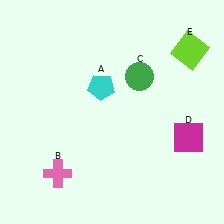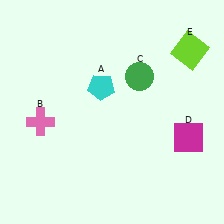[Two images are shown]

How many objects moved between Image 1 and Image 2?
1 object moved between the two images.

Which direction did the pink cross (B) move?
The pink cross (B) moved up.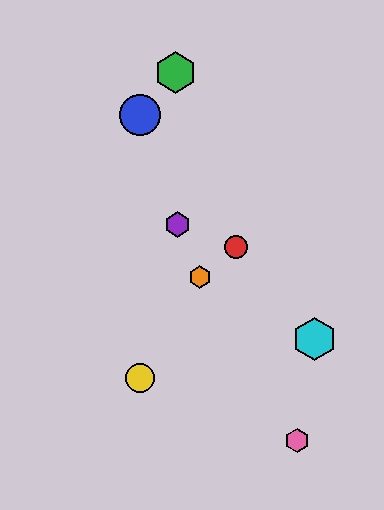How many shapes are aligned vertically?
2 shapes (the blue circle, the yellow circle) are aligned vertically.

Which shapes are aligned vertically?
The blue circle, the yellow circle are aligned vertically.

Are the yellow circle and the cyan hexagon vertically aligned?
No, the yellow circle is at x≈140 and the cyan hexagon is at x≈314.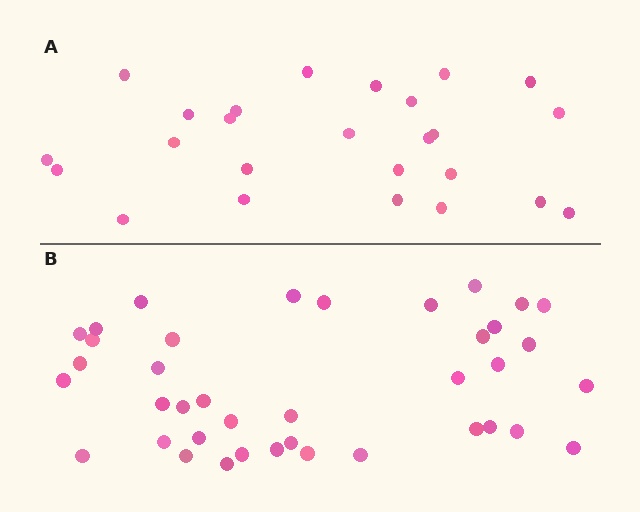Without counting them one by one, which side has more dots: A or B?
Region B (the bottom region) has more dots.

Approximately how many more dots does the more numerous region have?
Region B has approximately 15 more dots than region A.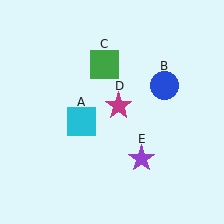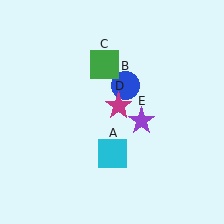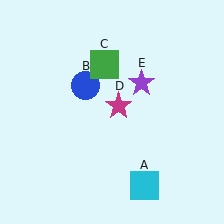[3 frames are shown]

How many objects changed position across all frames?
3 objects changed position: cyan square (object A), blue circle (object B), purple star (object E).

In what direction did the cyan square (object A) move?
The cyan square (object A) moved down and to the right.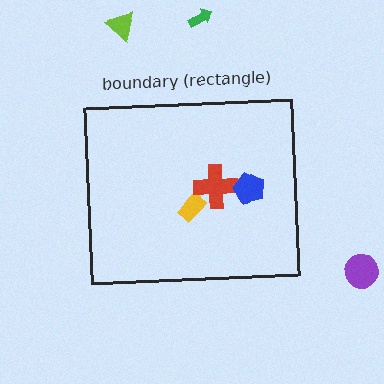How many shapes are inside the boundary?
3 inside, 3 outside.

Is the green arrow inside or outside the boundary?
Outside.